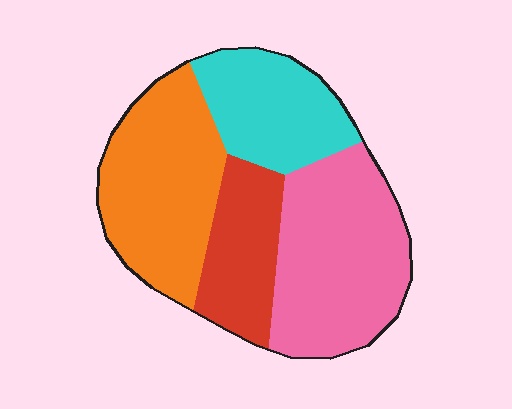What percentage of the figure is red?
Red takes up about one sixth (1/6) of the figure.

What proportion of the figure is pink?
Pink takes up about one third (1/3) of the figure.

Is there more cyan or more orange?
Orange.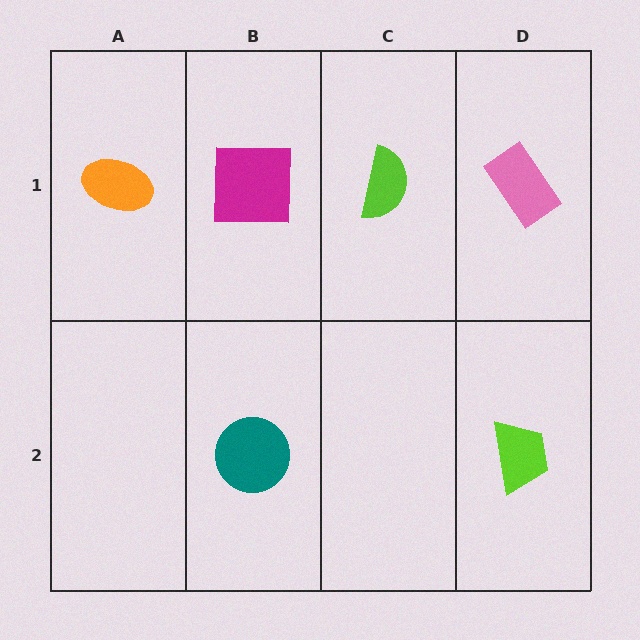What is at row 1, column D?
A pink rectangle.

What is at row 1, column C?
A lime semicircle.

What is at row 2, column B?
A teal circle.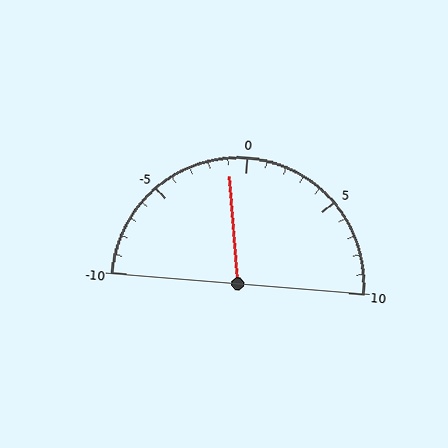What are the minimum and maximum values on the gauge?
The gauge ranges from -10 to 10.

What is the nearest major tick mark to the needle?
The nearest major tick mark is 0.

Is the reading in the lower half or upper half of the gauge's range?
The reading is in the lower half of the range (-10 to 10).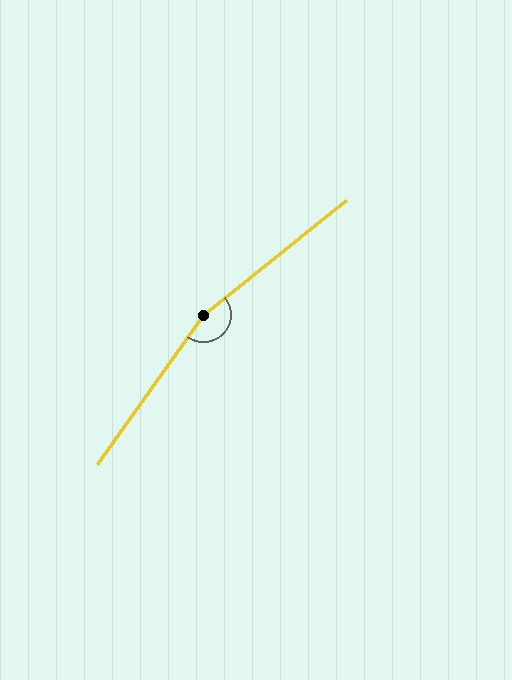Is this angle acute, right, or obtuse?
It is obtuse.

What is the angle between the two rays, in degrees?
Approximately 164 degrees.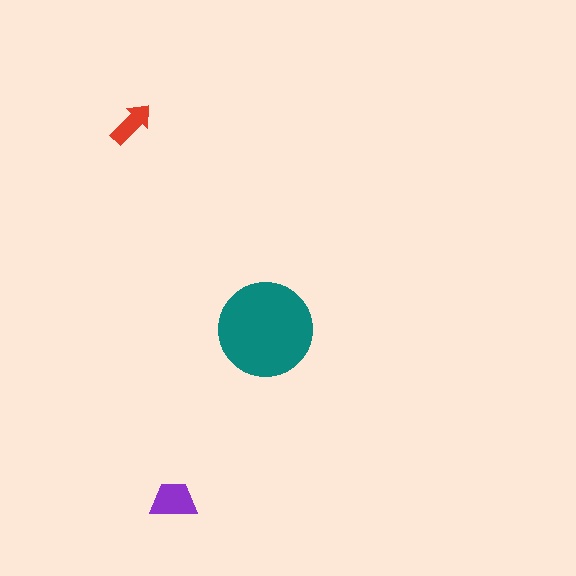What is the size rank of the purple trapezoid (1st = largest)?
2nd.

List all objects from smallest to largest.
The red arrow, the purple trapezoid, the teal circle.